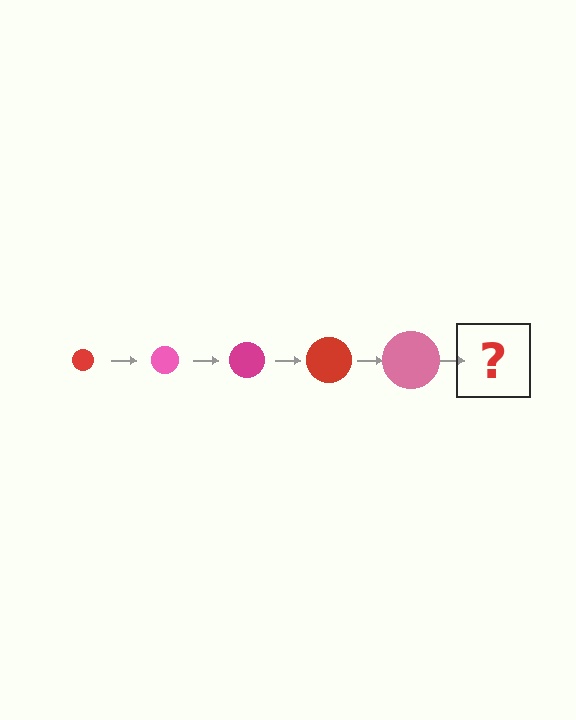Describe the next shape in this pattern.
It should be a magenta circle, larger than the previous one.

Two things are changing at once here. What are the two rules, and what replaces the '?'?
The two rules are that the circle grows larger each step and the color cycles through red, pink, and magenta. The '?' should be a magenta circle, larger than the previous one.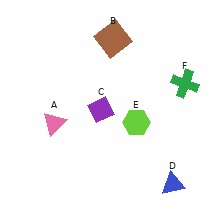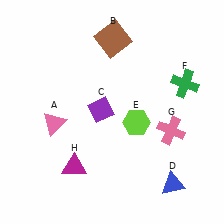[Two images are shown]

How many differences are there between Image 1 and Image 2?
There are 2 differences between the two images.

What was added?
A pink cross (G), a magenta triangle (H) were added in Image 2.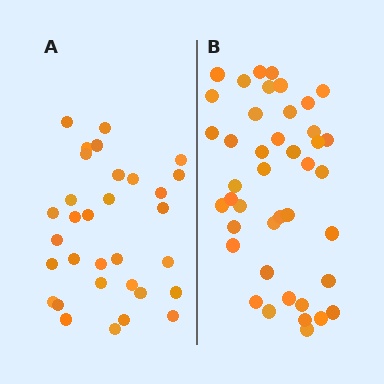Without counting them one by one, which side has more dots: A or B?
Region B (the right region) has more dots.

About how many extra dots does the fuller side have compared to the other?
Region B has roughly 10 or so more dots than region A.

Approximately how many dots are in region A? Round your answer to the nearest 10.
About 30 dots. (The exact count is 32, which rounds to 30.)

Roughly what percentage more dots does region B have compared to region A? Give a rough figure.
About 30% more.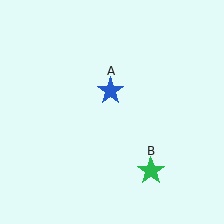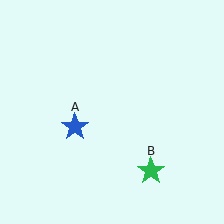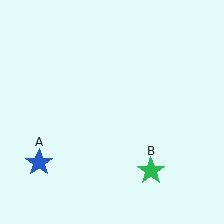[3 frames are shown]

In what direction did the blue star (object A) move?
The blue star (object A) moved down and to the left.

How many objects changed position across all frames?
1 object changed position: blue star (object A).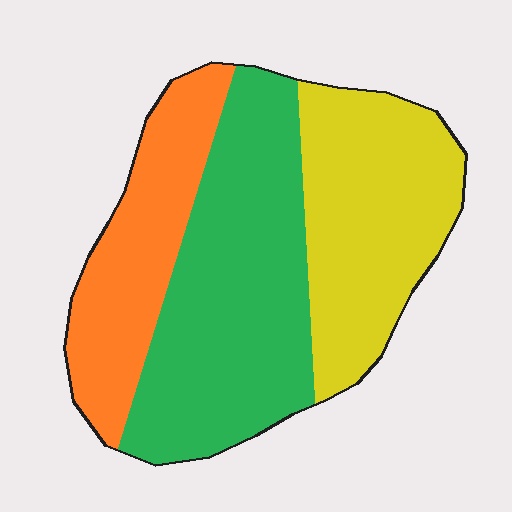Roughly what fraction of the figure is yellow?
Yellow takes up about one third (1/3) of the figure.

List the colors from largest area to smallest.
From largest to smallest: green, yellow, orange.